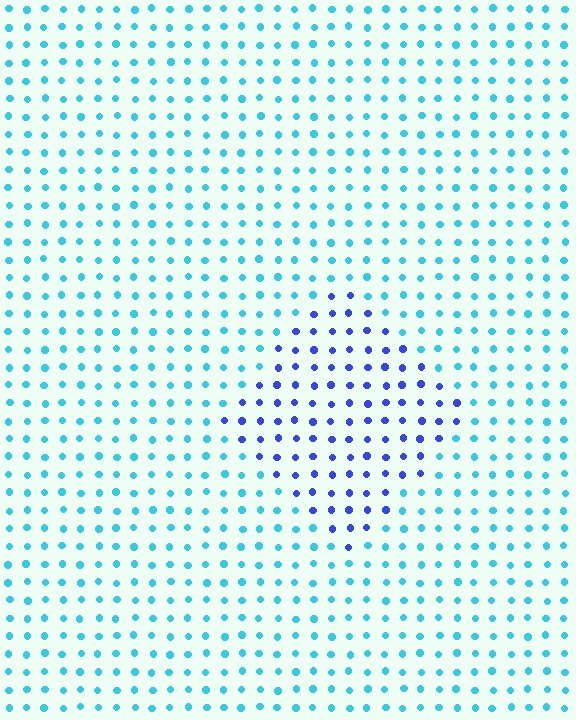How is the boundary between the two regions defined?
The boundary is defined purely by a slight shift in hue (about 48 degrees). Spacing, size, and orientation are identical on both sides.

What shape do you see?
I see a diamond.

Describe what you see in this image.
The image is filled with small cyan elements in a uniform arrangement. A diamond-shaped region is visible where the elements are tinted to a slightly different hue, forming a subtle color boundary.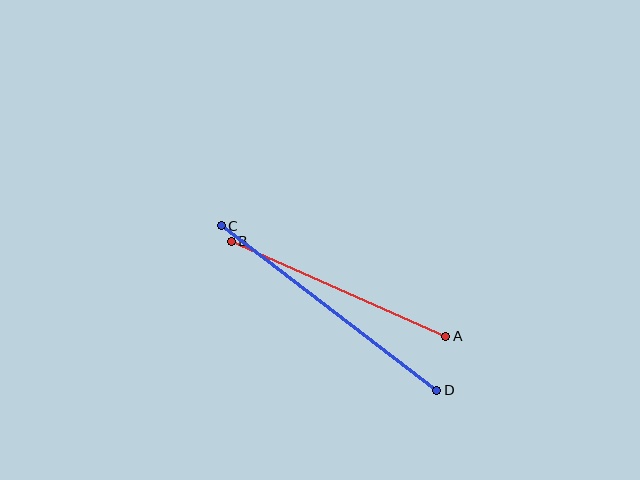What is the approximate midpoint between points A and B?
The midpoint is at approximately (338, 289) pixels.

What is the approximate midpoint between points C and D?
The midpoint is at approximately (329, 308) pixels.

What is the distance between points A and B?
The distance is approximately 234 pixels.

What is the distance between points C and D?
The distance is approximately 271 pixels.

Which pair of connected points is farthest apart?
Points C and D are farthest apart.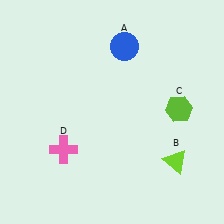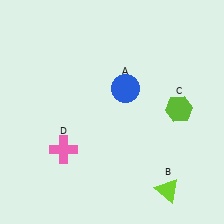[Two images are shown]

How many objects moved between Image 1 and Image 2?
2 objects moved between the two images.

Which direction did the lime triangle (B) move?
The lime triangle (B) moved down.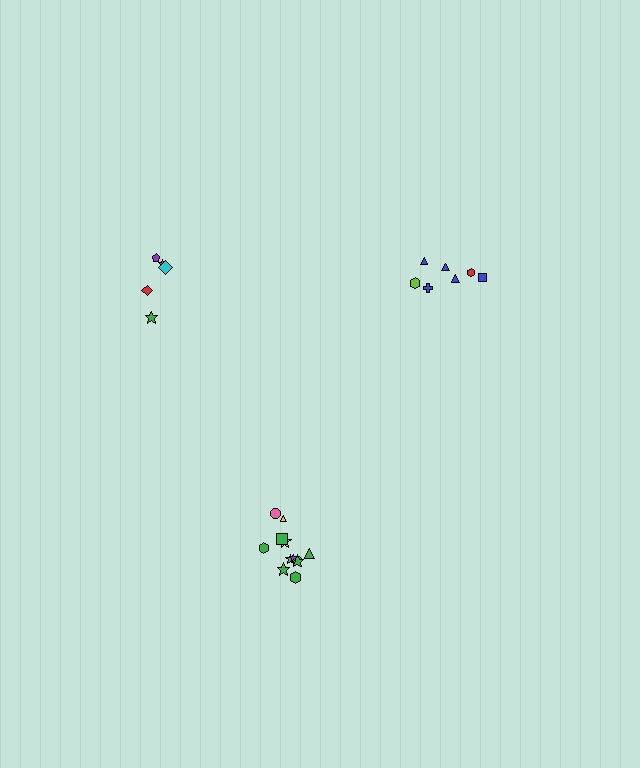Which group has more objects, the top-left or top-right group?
The top-right group.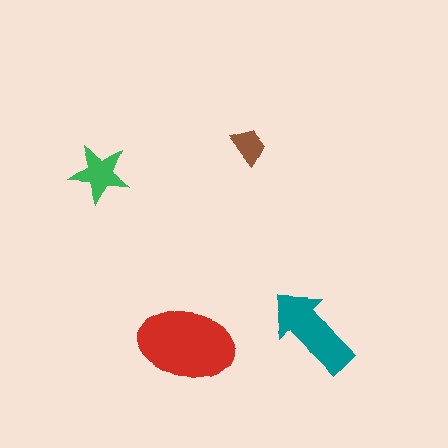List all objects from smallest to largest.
The brown trapezoid, the green star, the teal arrow, the red ellipse.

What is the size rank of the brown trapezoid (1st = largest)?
4th.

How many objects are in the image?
There are 4 objects in the image.